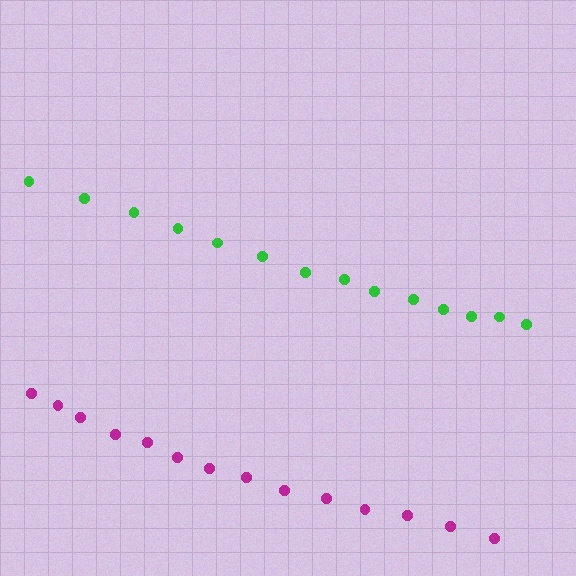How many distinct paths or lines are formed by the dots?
There are 2 distinct paths.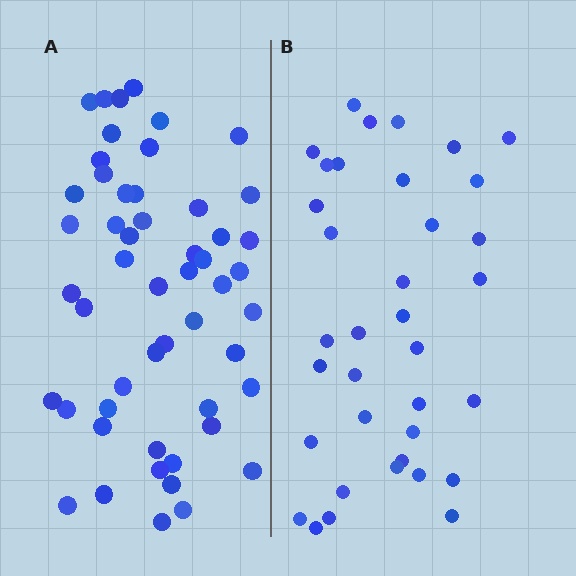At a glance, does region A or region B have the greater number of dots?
Region A (the left region) has more dots.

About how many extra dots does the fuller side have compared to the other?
Region A has approximately 15 more dots than region B.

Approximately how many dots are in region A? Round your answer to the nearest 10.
About 50 dots. (The exact count is 52, which rounds to 50.)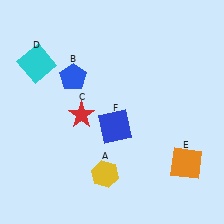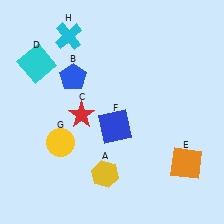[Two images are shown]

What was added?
A yellow circle (G), a cyan cross (H) were added in Image 2.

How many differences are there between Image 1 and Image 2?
There are 2 differences between the two images.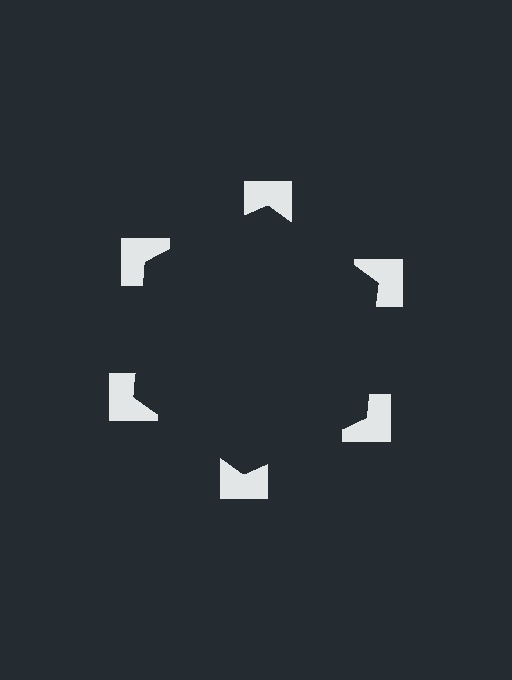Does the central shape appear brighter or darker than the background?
It typically appears slightly darker than the background, even though no actual brightness change is drawn.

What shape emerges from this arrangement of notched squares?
An illusory hexagon — its edges are inferred from the aligned wedge cuts in the notched squares, not physically drawn.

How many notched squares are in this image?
There are 6 — one at each vertex of the illusory hexagon.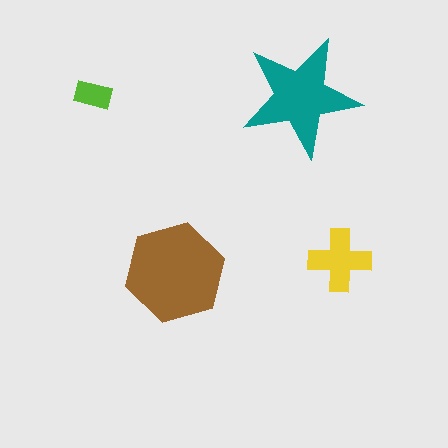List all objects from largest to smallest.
The brown hexagon, the teal star, the yellow cross, the lime rectangle.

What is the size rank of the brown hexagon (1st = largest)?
1st.